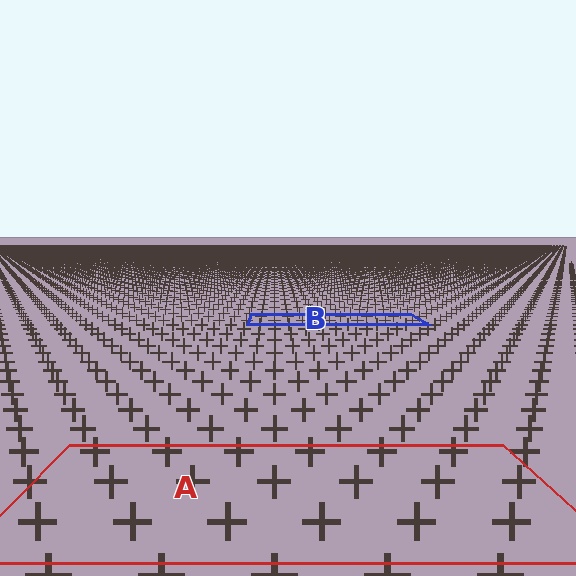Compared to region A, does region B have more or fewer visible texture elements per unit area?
Region B has more texture elements per unit area — they are packed more densely because it is farther away.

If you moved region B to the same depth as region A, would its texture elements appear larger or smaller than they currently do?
They would appear larger. At a closer depth, the same texture elements are projected at a bigger on-screen size.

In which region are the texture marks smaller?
The texture marks are smaller in region B, because it is farther away.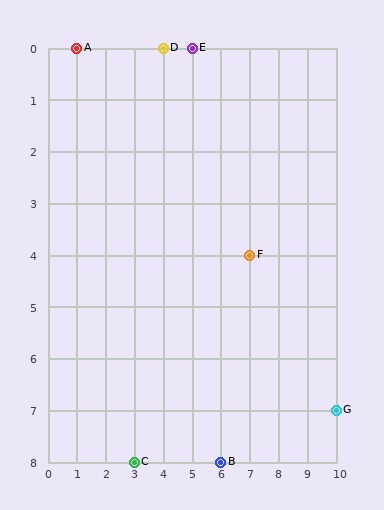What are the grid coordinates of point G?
Point G is at grid coordinates (10, 7).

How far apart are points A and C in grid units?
Points A and C are 2 columns and 8 rows apart (about 8.2 grid units diagonally).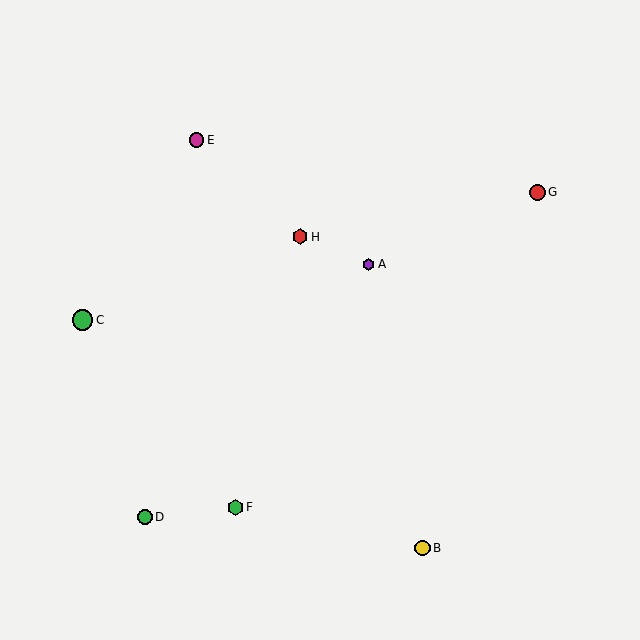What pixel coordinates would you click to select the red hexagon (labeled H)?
Click at (300, 237) to select the red hexagon H.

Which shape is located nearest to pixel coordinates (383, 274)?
The purple hexagon (labeled A) at (369, 264) is nearest to that location.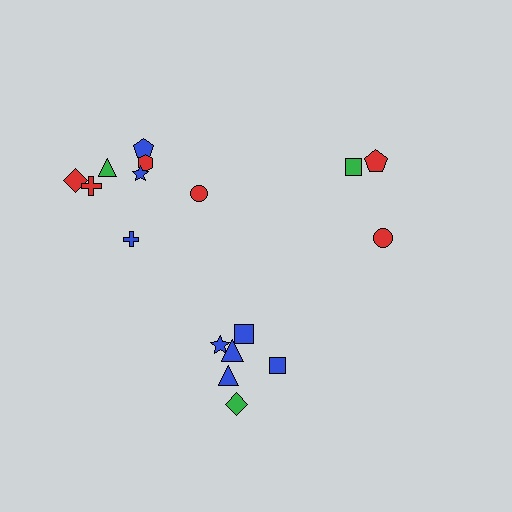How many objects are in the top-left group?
There are 8 objects.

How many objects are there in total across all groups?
There are 17 objects.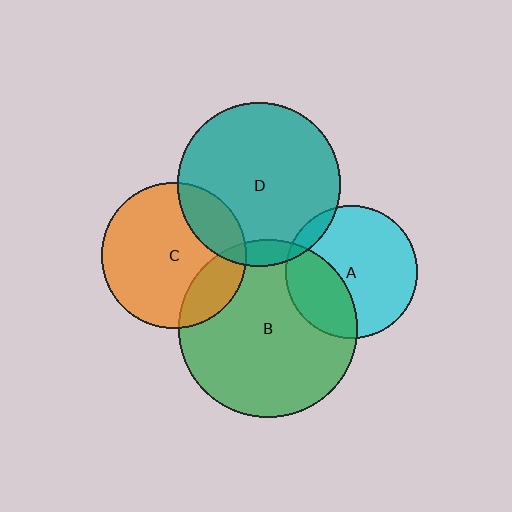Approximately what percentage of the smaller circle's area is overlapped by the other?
Approximately 30%.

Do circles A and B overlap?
Yes.